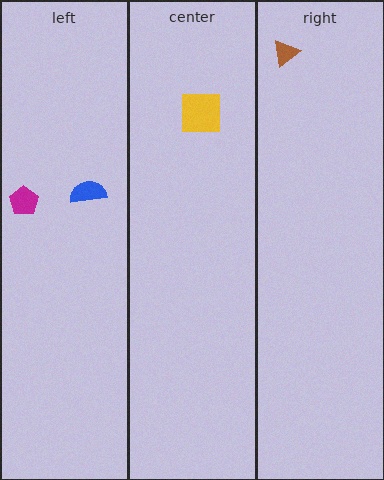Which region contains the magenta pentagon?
The left region.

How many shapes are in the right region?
1.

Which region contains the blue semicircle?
The left region.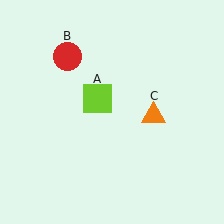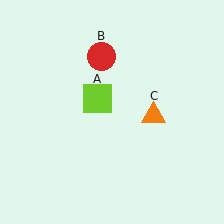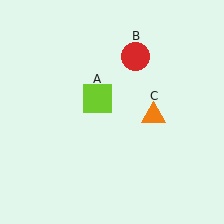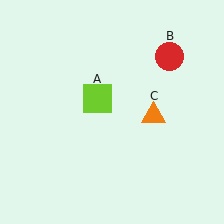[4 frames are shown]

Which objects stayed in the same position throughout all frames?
Lime square (object A) and orange triangle (object C) remained stationary.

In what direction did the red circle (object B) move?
The red circle (object B) moved right.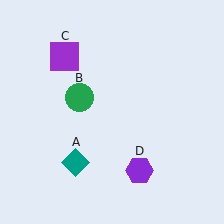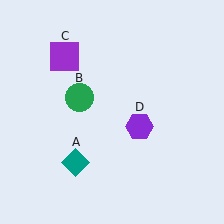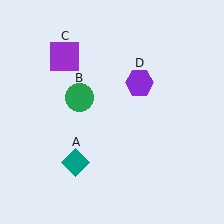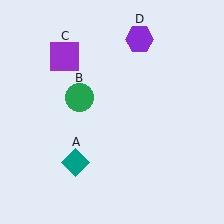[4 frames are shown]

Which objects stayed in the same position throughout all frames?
Teal diamond (object A) and green circle (object B) and purple square (object C) remained stationary.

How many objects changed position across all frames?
1 object changed position: purple hexagon (object D).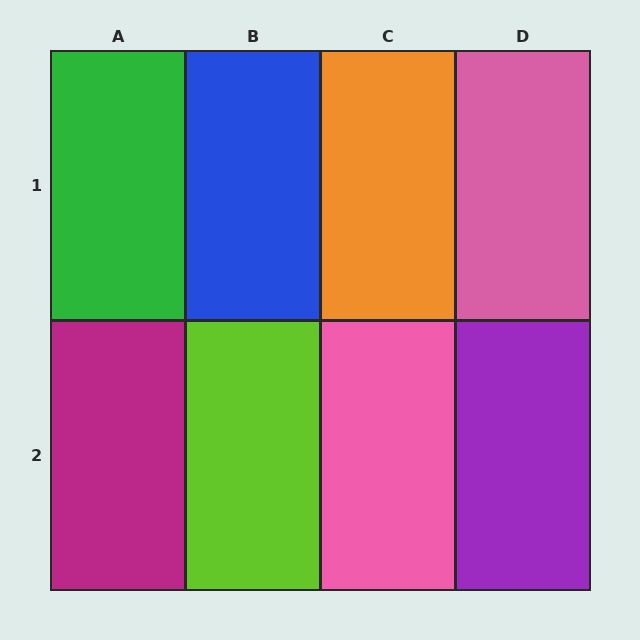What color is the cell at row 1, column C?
Orange.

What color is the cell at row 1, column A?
Green.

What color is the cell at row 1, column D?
Pink.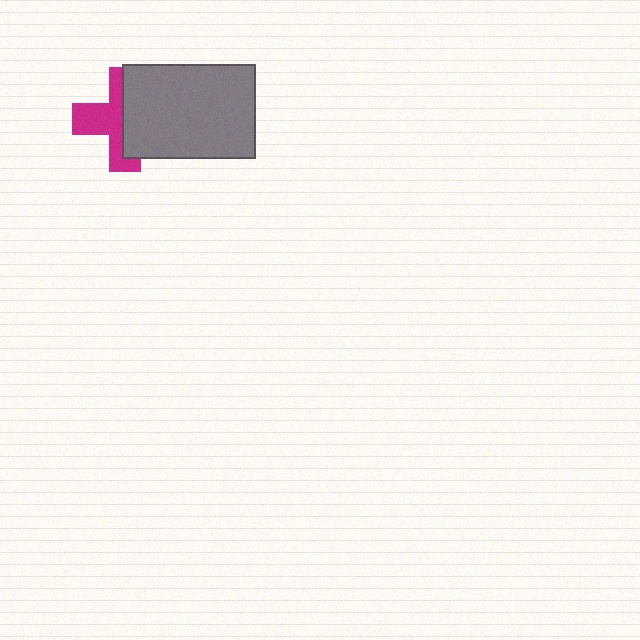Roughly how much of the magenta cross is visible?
About half of it is visible (roughly 47%).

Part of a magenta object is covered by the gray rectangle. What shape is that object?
It is a cross.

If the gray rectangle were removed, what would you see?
You would see the complete magenta cross.